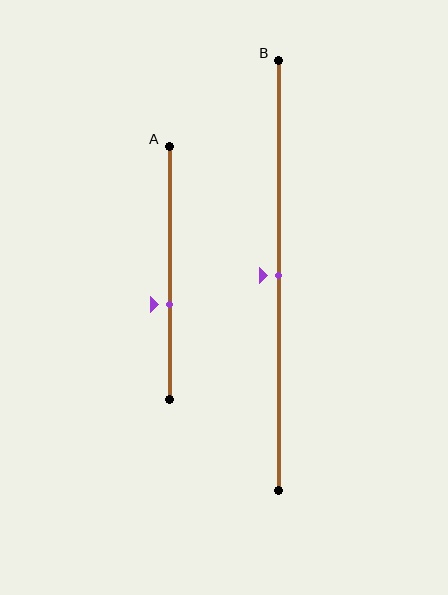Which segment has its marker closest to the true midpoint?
Segment B has its marker closest to the true midpoint.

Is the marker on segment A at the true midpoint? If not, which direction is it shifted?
No, the marker on segment A is shifted downward by about 13% of the segment length.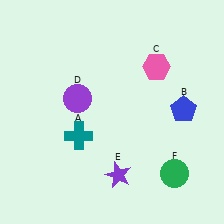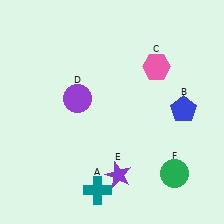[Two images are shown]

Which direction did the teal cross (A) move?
The teal cross (A) moved down.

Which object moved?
The teal cross (A) moved down.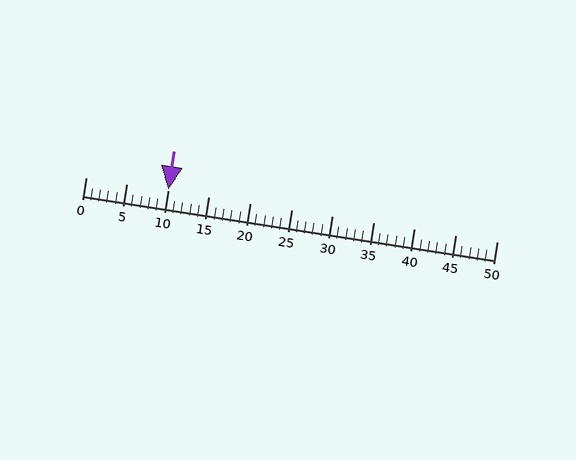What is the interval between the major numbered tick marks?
The major tick marks are spaced 5 units apart.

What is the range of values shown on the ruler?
The ruler shows values from 0 to 50.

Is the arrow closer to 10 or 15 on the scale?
The arrow is closer to 10.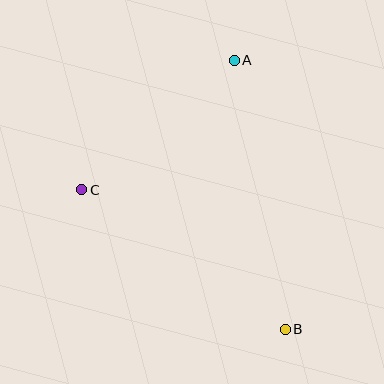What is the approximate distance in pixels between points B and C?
The distance between B and C is approximately 247 pixels.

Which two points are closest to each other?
Points A and C are closest to each other.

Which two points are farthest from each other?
Points A and B are farthest from each other.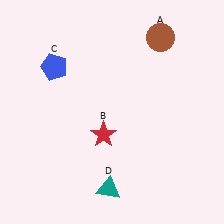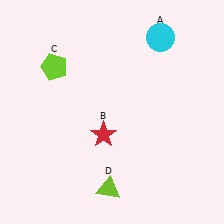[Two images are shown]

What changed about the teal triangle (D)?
In Image 1, D is teal. In Image 2, it changed to lime.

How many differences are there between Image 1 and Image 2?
There are 3 differences between the two images.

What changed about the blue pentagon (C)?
In Image 1, C is blue. In Image 2, it changed to lime.